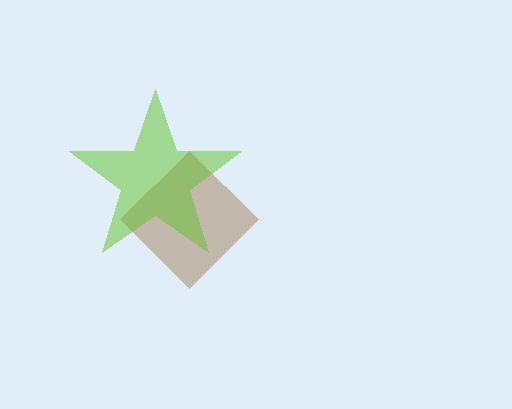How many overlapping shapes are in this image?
There are 2 overlapping shapes in the image.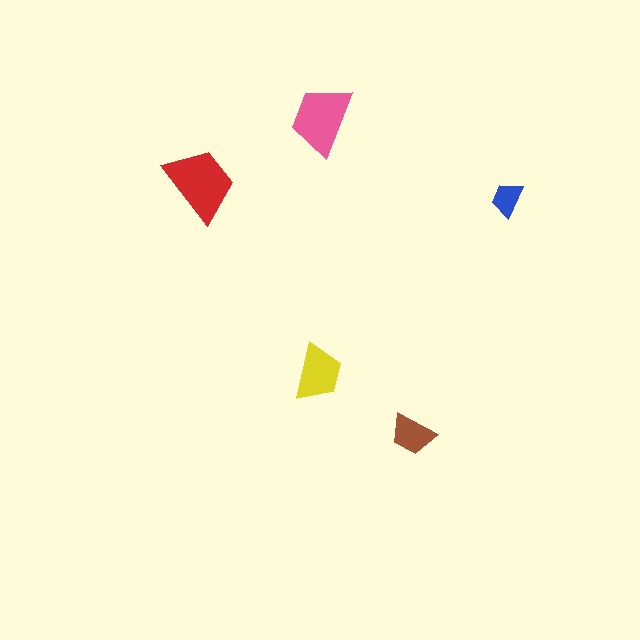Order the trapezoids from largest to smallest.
the red one, the pink one, the yellow one, the brown one, the blue one.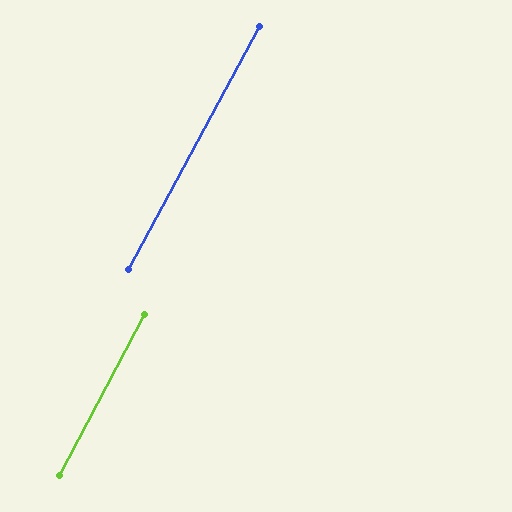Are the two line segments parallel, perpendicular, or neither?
Parallel — their directions differ by only 0.5°.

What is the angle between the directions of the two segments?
Approximately 0 degrees.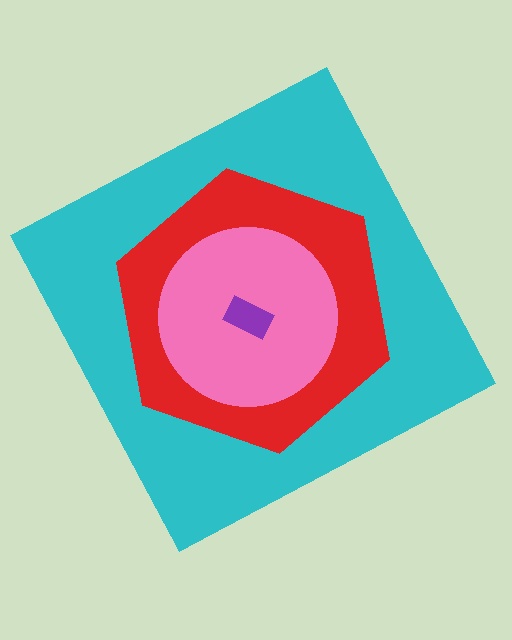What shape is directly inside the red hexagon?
The pink circle.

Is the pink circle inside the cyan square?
Yes.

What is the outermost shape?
The cyan square.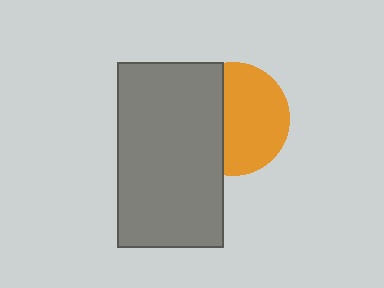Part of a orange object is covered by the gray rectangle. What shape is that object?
It is a circle.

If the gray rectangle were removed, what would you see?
You would see the complete orange circle.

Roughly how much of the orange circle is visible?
About half of it is visible (roughly 61%).